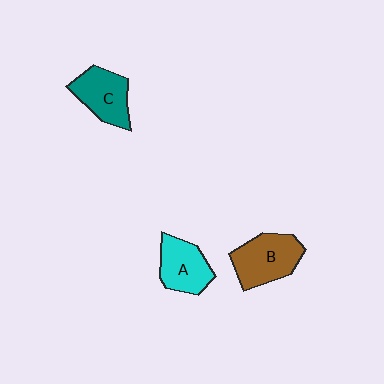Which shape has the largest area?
Shape B (brown).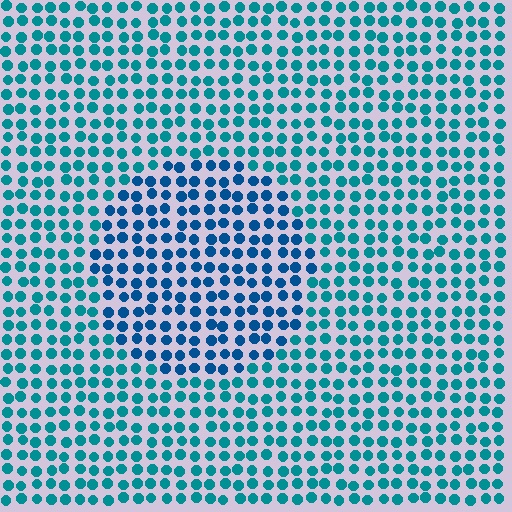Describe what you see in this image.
The image is filled with small teal elements in a uniform arrangement. A circle-shaped region is visible where the elements are tinted to a slightly different hue, forming a subtle color boundary.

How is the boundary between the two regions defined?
The boundary is defined purely by a slight shift in hue (about 26 degrees). Spacing, size, and orientation are identical on both sides.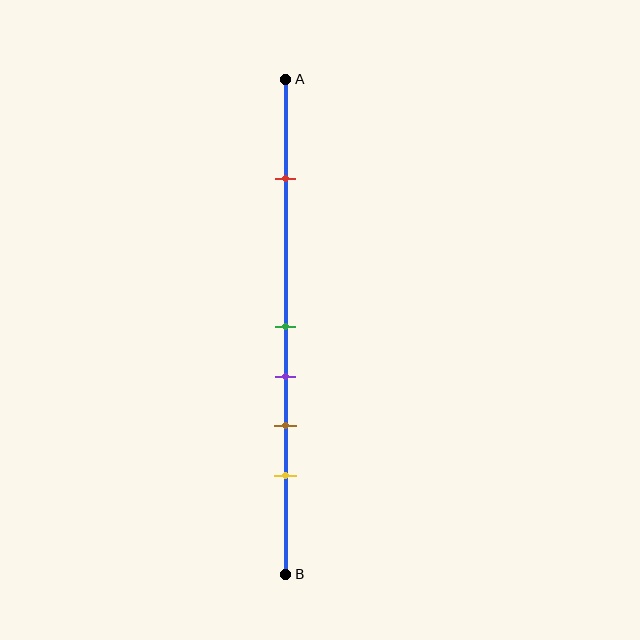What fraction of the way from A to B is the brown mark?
The brown mark is approximately 70% (0.7) of the way from A to B.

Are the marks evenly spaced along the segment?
No, the marks are not evenly spaced.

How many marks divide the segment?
There are 5 marks dividing the segment.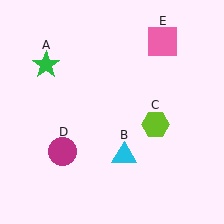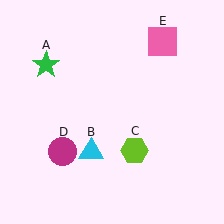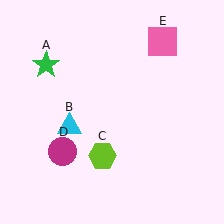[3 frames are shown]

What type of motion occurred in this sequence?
The cyan triangle (object B), lime hexagon (object C) rotated clockwise around the center of the scene.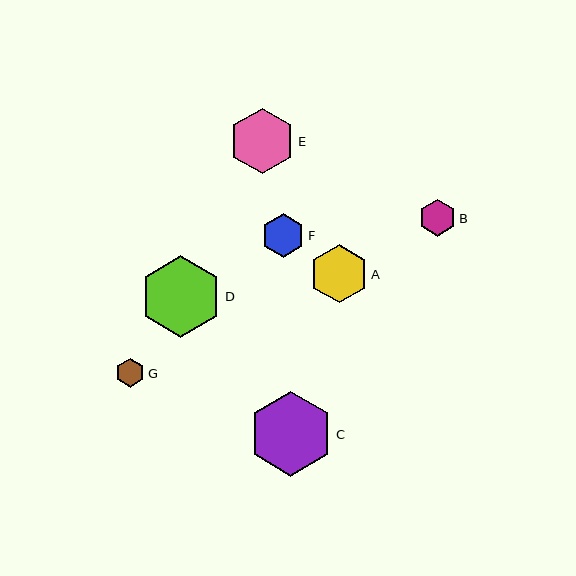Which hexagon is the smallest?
Hexagon G is the smallest with a size of approximately 29 pixels.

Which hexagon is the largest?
Hexagon C is the largest with a size of approximately 85 pixels.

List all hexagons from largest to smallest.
From largest to smallest: C, D, E, A, F, B, G.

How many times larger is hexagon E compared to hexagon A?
Hexagon E is approximately 1.1 times the size of hexagon A.